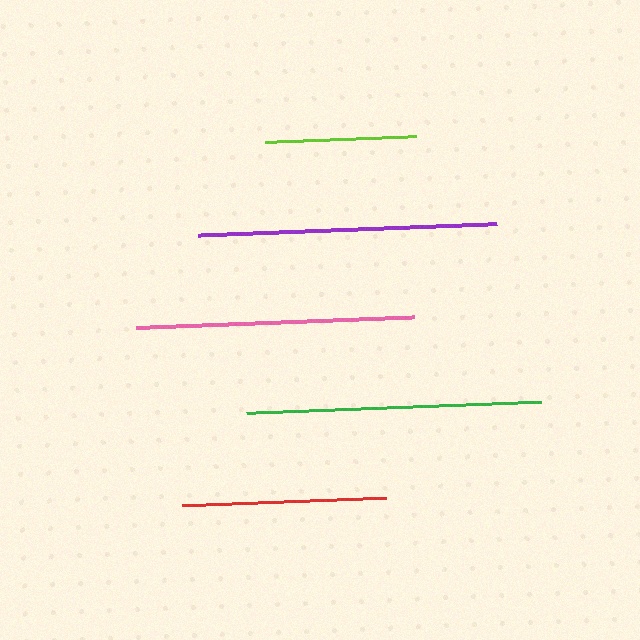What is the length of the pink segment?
The pink segment is approximately 278 pixels long.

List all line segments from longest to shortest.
From longest to shortest: purple, green, pink, red, lime.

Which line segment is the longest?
The purple line is the longest at approximately 299 pixels.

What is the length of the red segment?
The red segment is approximately 204 pixels long.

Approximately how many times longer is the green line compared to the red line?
The green line is approximately 1.4 times the length of the red line.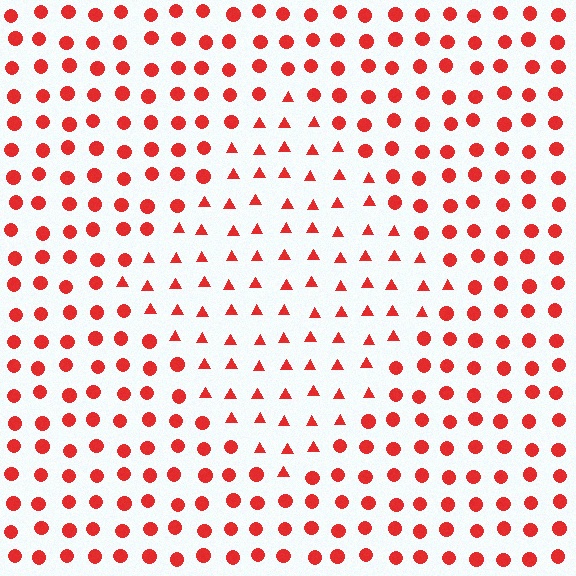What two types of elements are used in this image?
The image uses triangles inside the diamond region and circles outside it.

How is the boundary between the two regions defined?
The boundary is defined by a change in element shape: triangles inside vs. circles outside. All elements share the same color and spacing.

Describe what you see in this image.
The image is filled with small red elements arranged in a uniform grid. A diamond-shaped region contains triangles, while the surrounding area contains circles. The boundary is defined purely by the change in element shape.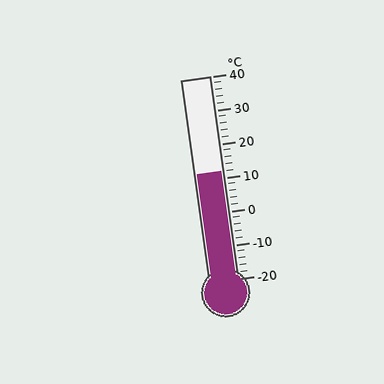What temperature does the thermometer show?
The thermometer shows approximately 12°C.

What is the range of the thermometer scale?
The thermometer scale ranges from -20°C to 40°C.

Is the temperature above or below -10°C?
The temperature is above -10°C.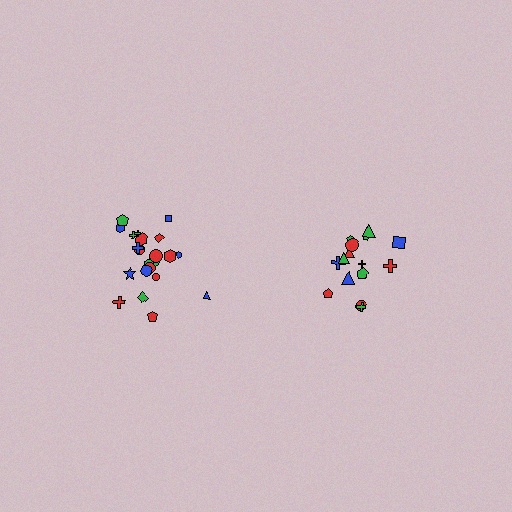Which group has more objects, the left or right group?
The left group.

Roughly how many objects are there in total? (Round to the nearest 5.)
Roughly 35 objects in total.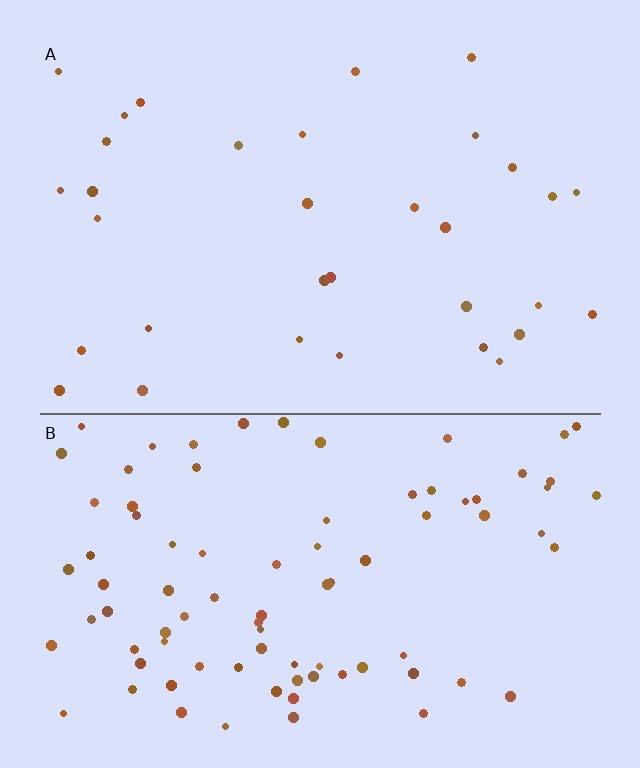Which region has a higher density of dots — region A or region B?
B (the bottom).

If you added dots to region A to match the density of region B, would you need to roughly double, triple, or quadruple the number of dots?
Approximately triple.